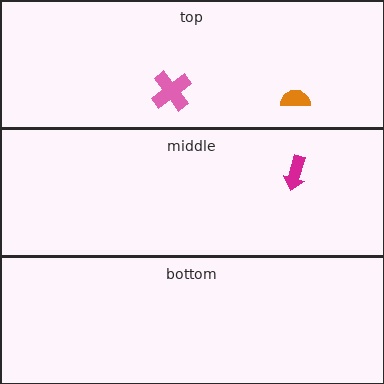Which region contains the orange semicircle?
The top region.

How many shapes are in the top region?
2.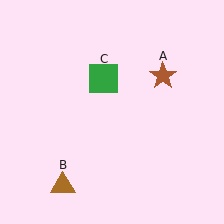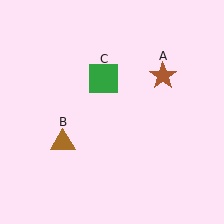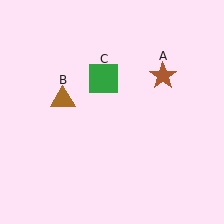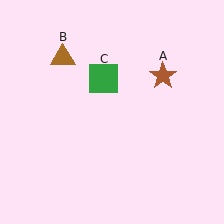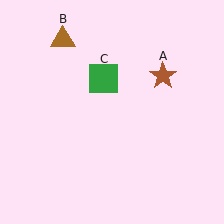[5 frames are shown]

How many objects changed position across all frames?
1 object changed position: brown triangle (object B).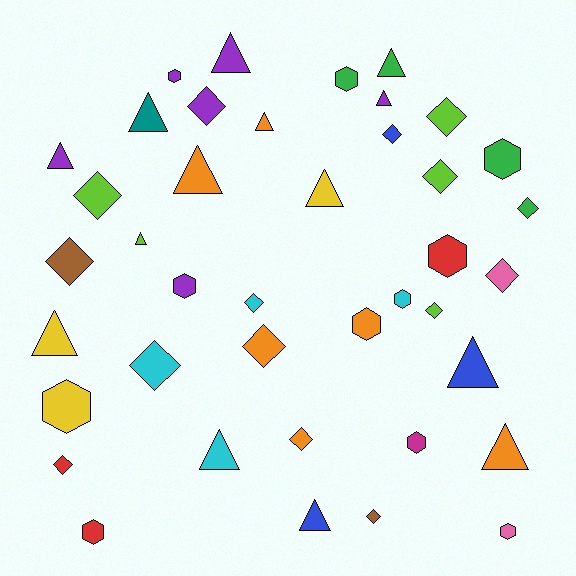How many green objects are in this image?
There are 4 green objects.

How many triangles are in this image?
There are 14 triangles.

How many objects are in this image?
There are 40 objects.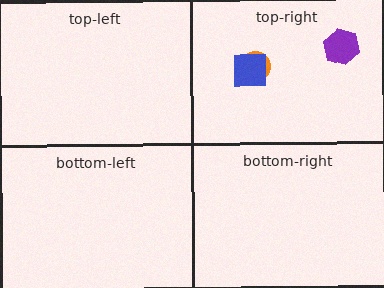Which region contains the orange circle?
The top-right region.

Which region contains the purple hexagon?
The top-right region.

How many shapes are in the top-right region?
3.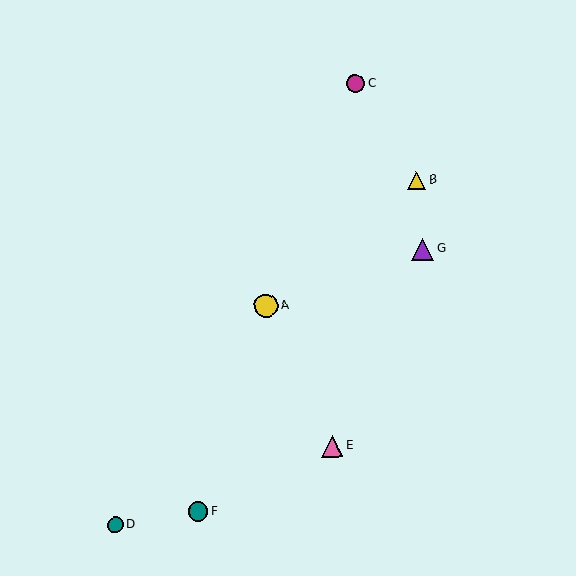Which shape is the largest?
The yellow circle (labeled A) is the largest.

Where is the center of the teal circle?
The center of the teal circle is at (198, 512).